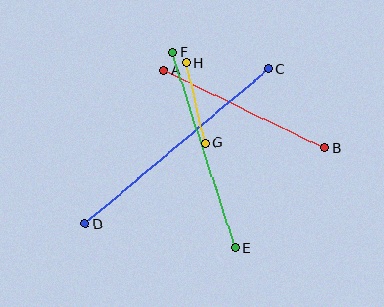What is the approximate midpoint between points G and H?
The midpoint is at approximately (196, 103) pixels.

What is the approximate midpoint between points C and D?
The midpoint is at approximately (177, 147) pixels.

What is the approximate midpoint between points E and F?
The midpoint is at approximately (204, 150) pixels.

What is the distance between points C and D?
The distance is approximately 240 pixels.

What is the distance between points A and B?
The distance is approximately 178 pixels.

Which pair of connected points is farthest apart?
Points C and D are farthest apart.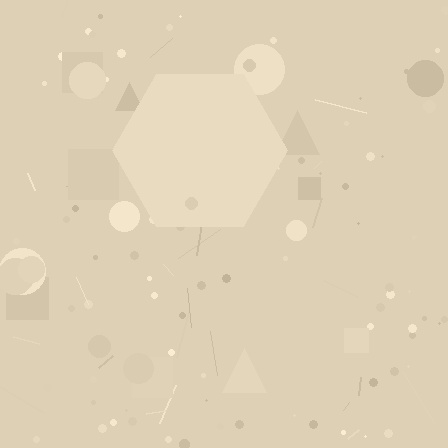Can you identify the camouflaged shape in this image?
The camouflaged shape is a hexagon.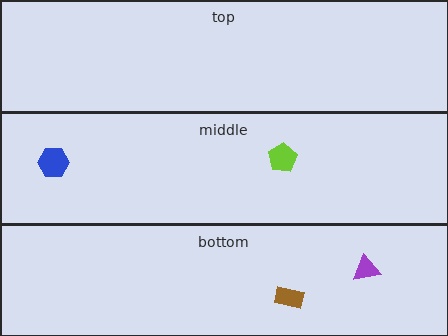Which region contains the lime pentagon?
The middle region.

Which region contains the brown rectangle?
The bottom region.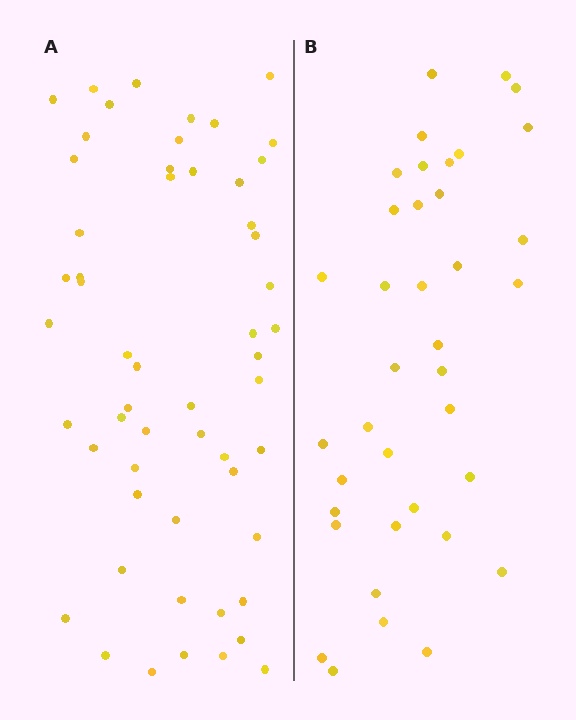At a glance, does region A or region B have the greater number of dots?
Region A (the left region) has more dots.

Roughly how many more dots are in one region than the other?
Region A has approximately 15 more dots than region B.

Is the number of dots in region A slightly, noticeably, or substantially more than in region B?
Region A has noticeably more, but not dramatically so. The ratio is roughly 1.4 to 1.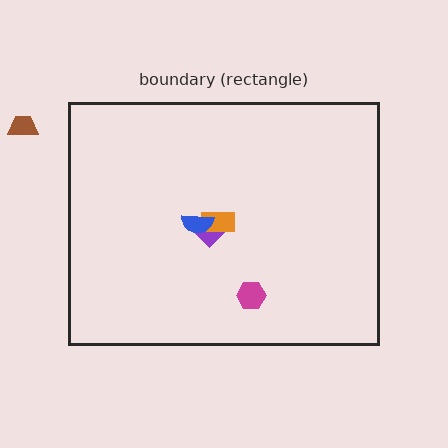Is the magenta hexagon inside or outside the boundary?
Inside.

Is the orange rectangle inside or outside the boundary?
Inside.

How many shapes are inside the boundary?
4 inside, 1 outside.